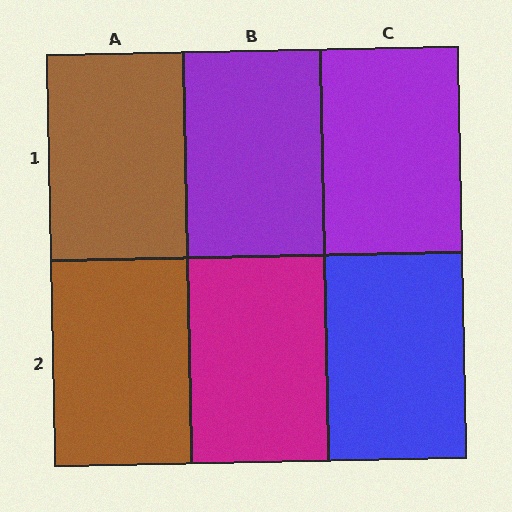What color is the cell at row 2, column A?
Brown.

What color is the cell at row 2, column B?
Magenta.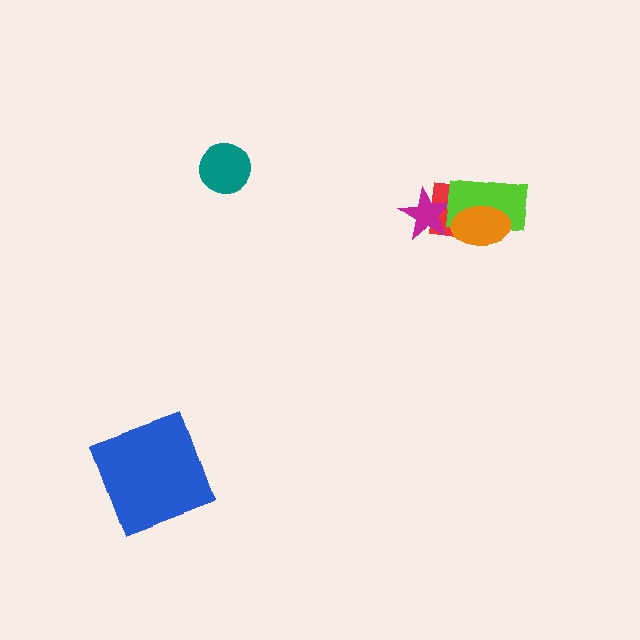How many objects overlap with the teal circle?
0 objects overlap with the teal circle.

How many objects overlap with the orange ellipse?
2 objects overlap with the orange ellipse.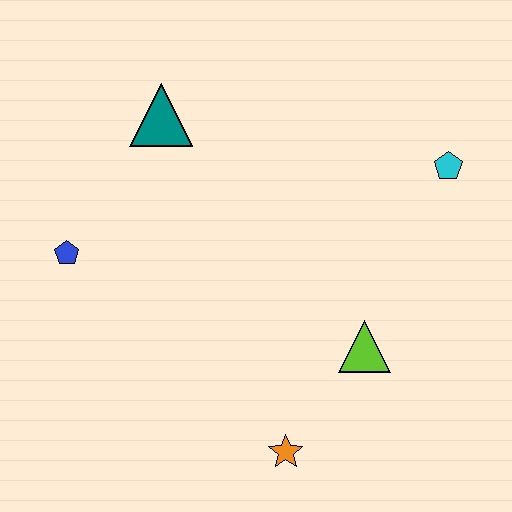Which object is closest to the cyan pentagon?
The lime triangle is closest to the cyan pentagon.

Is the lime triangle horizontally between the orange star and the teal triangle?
No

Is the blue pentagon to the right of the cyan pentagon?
No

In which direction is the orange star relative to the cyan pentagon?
The orange star is below the cyan pentagon.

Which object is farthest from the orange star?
The teal triangle is farthest from the orange star.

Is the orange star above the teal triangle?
No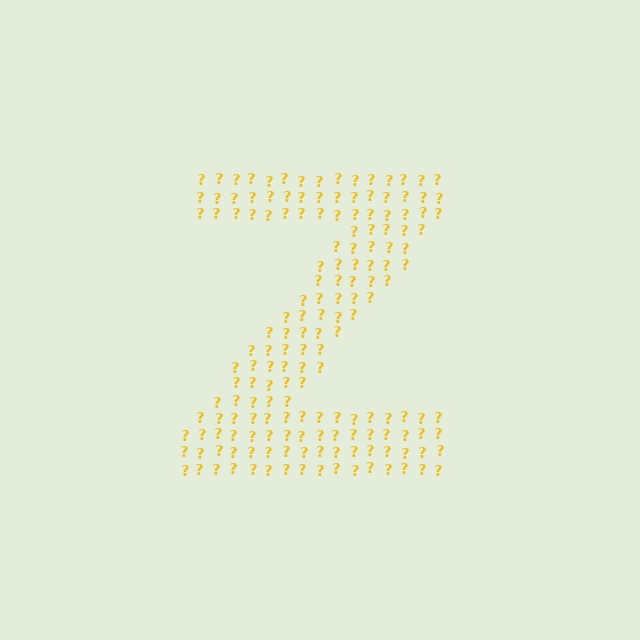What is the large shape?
The large shape is the letter Z.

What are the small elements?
The small elements are question marks.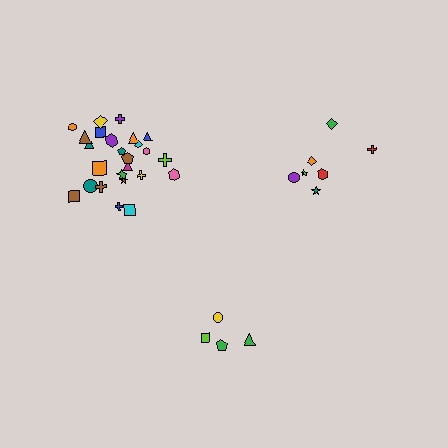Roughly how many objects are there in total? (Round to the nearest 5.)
Roughly 35 objects in total.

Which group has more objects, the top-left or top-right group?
The top-left group.